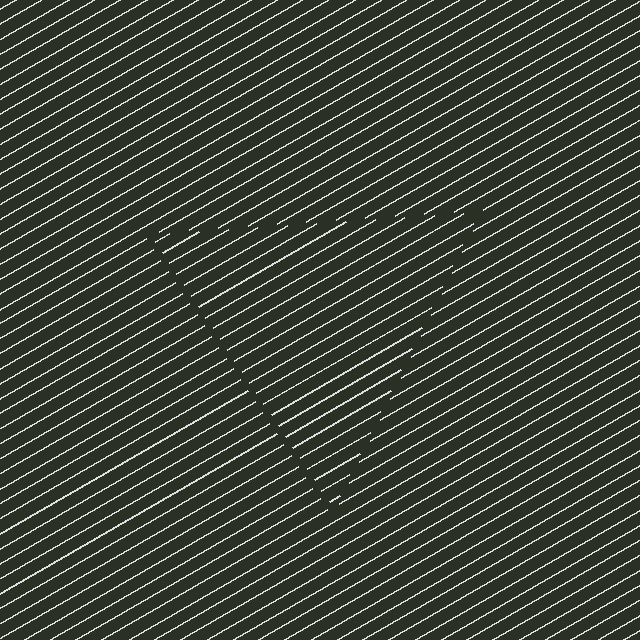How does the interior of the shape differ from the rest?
The interior of the shape contains the same grating, shifted by half a period — the contour is defined by the phase discontinuity where line-ends from the inner and outer gratings abut.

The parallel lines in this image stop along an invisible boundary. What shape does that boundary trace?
An illusory triangle. The interior of the shape contains the same grating, shifted by half a period — the contour is defined by the phase discontinuity where line-ends from the inner and outer gratings abut.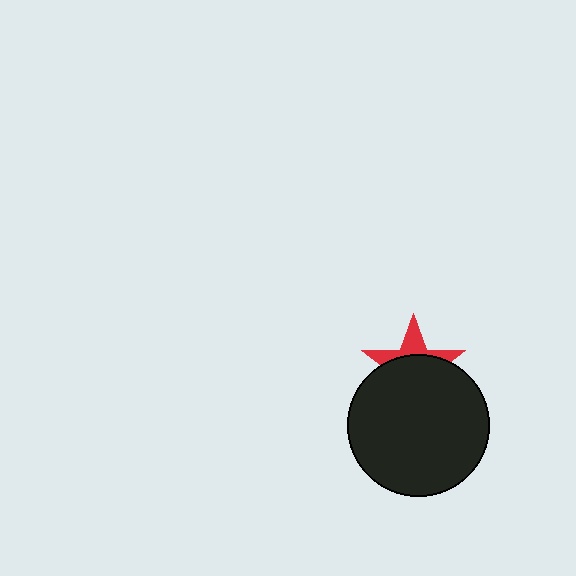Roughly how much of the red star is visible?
A small part of it is visible (roughly 35%).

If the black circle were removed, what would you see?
You would see the complete red star.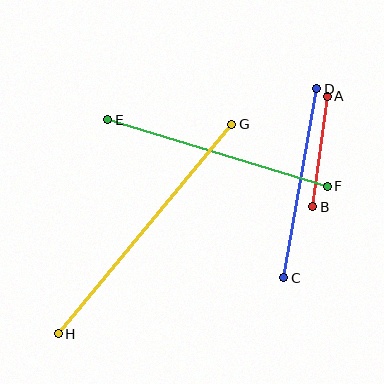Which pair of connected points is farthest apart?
Points G and H are farthest apart.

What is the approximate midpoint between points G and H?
The midpoint is at approximately (145, 229) pixels.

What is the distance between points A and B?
The distance is approximately 111 pixels.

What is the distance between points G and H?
The distance is approximately 272 pixels.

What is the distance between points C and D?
The distance is approximately 192 pixels.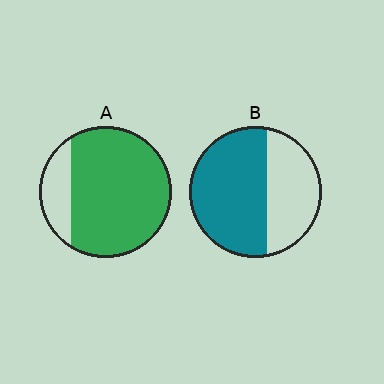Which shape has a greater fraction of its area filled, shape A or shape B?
Shape A.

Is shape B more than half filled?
Yes.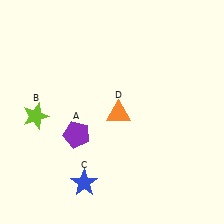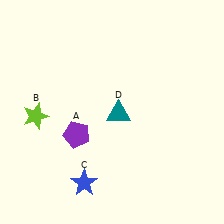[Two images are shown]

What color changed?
The triangle (D) changed from orange in Image 1 to teal in Image 2.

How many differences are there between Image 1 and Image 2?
There is 1 difference between the two images.